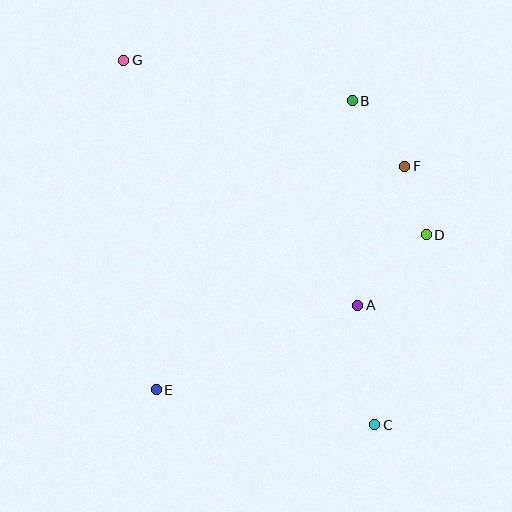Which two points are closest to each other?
Points D and F are closest to each other.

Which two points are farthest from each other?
Points C and G are farthest from each other.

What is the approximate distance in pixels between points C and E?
The distance between C and E is approximately 221 pixels.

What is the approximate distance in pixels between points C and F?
The distance between C and F is approximately 260 pixels.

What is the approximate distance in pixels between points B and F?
The distance between B and F is approximately 84 pixels.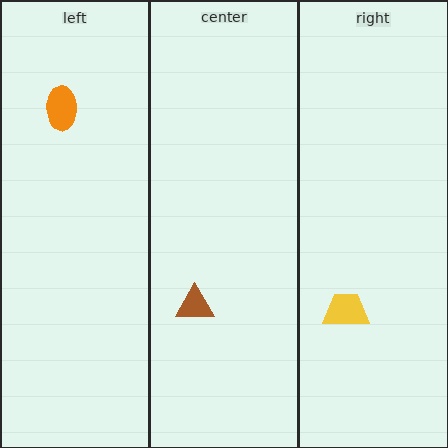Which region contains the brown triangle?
The center region.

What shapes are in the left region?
The orange ellipse.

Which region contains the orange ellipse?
The left region.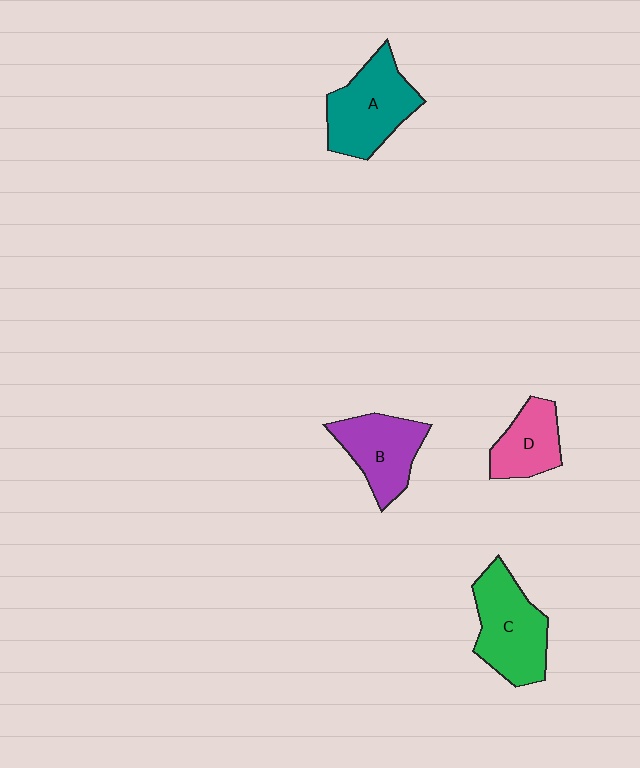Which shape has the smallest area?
Shape D (pink).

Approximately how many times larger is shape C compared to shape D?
Approximately 1.5 times.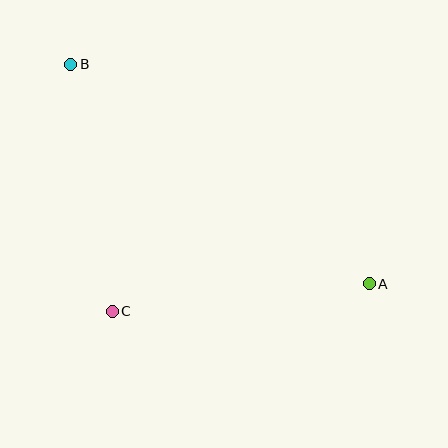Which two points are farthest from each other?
Points A and B are farthest from each other.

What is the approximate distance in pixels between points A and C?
The distance between A and C is approximately 258 pixels.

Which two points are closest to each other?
Points B and C are closest to each other.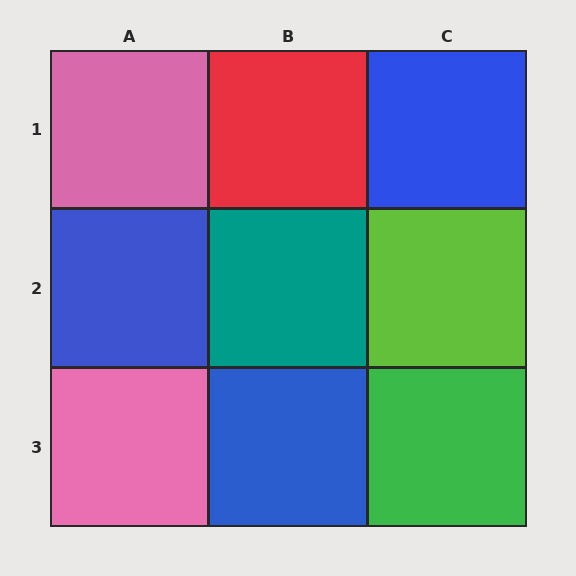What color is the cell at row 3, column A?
Pink.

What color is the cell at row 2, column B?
Teal.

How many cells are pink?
2 cells are pink.